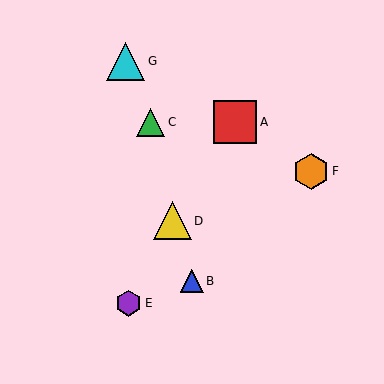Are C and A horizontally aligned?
Yes, both are at y≈122.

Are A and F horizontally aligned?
No, A is at y≈122 and F is at y≈171.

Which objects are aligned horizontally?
Objects A, C are aligned horizontally.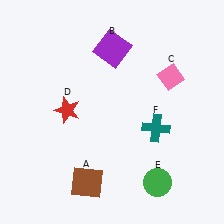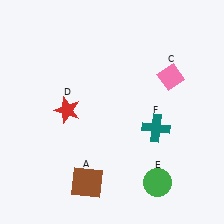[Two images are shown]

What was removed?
The purple square (B) was removed in Image 2.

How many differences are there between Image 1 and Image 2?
There is 1 difference between the two images.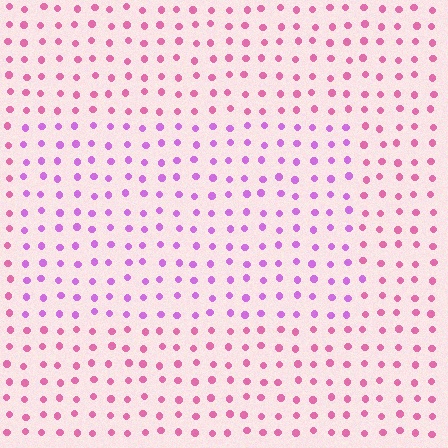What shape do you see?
I see a rectangle.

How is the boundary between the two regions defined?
The boundary is defined purely by a slight shift in hue (about 36 degrees). Spacing, size, and orientation are identical on both sides.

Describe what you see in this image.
The image is filled with small pink elements in a uniform arrangement. A rectangle-shaped region is visible where the elements are tinted to a slightly different hue, forming a subtle color boundary.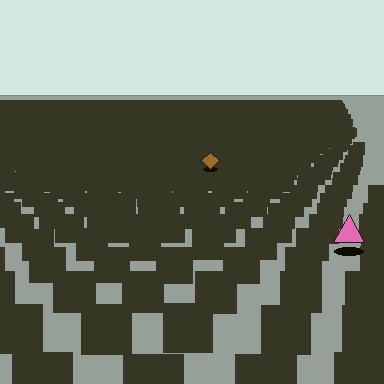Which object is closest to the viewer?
The pink triangle is closest. The texture marks near it are larger and more spread out.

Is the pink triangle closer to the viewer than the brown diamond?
Yes. The pink triangle is closer — you can tell from the texture gradient: the ground texture is coarser near it.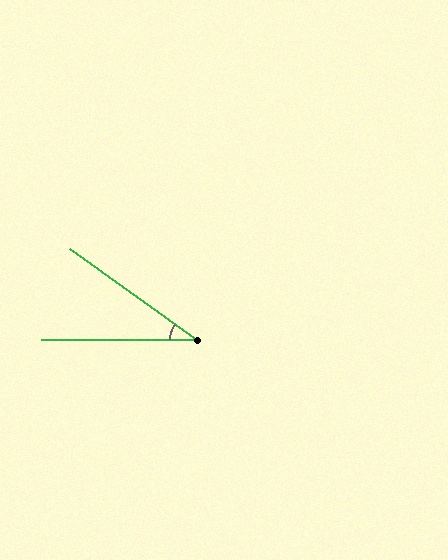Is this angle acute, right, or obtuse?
It is acute.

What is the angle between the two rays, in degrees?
Approximately 35 degrees.